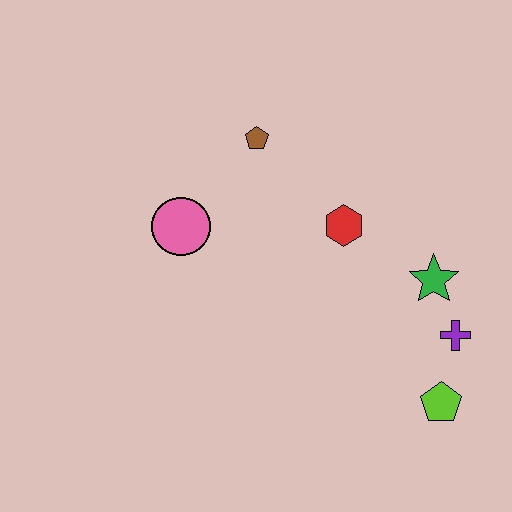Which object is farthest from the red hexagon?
The lime pentagon is farthest from the red hexagon.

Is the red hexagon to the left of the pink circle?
No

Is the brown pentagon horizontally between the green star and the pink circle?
Yes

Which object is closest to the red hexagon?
The green star is closest to the red hexagon.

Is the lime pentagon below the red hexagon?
Yes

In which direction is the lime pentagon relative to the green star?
The lime pentagon is below the green star.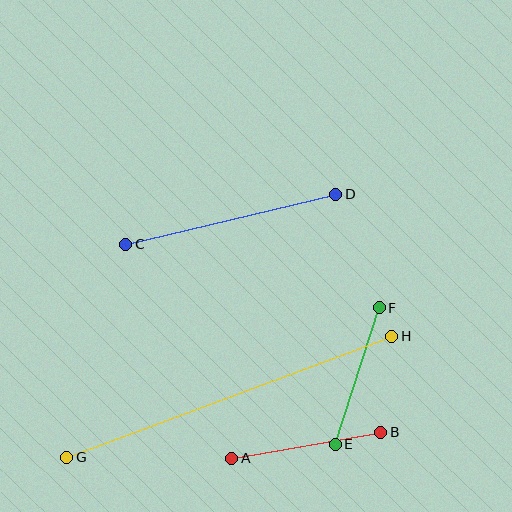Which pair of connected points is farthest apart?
Points G and H are farthest apart.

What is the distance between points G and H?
The distance is approximately 347 pixels.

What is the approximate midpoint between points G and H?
The midpoint is at approximately (230, 397) pixels.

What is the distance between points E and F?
The distance is approximately 143 pixels.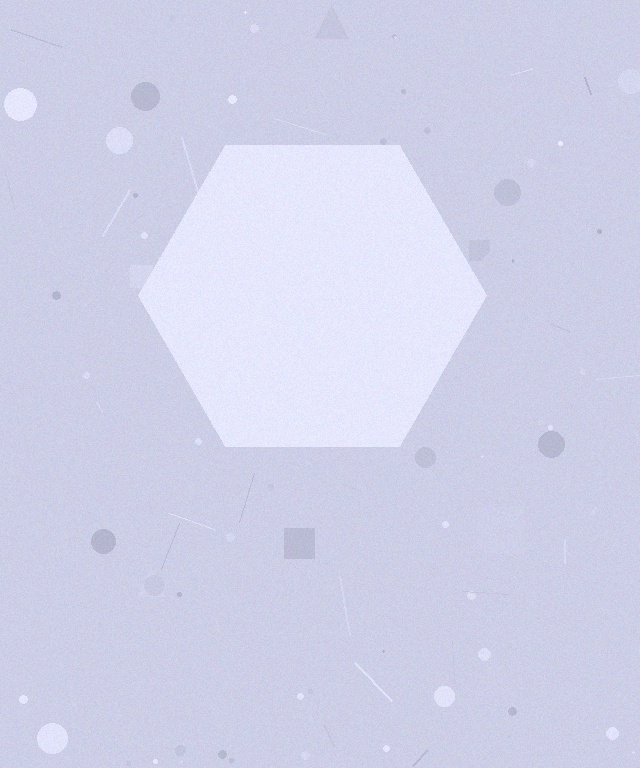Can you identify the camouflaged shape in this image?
The camouflaged shape is a hexagon.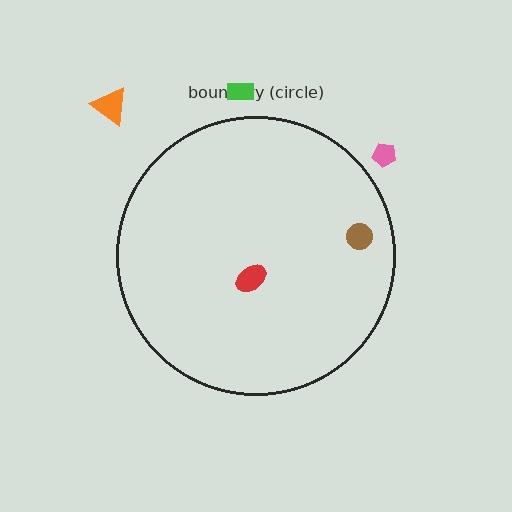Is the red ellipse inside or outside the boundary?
Inside.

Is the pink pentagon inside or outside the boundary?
Outside.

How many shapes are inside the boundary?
2 inside, 3 outside.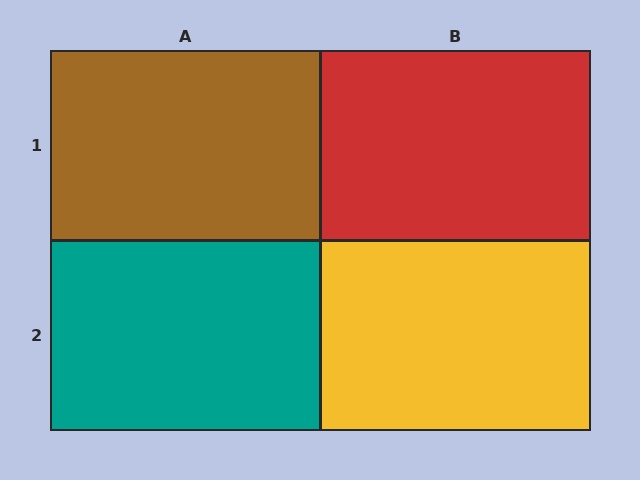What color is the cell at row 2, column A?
Teal.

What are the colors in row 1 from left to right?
Brown, red.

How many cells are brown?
1 cell is brown.